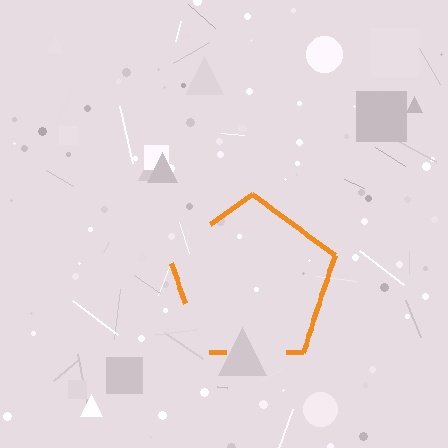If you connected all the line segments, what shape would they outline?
They would outline a pentagon.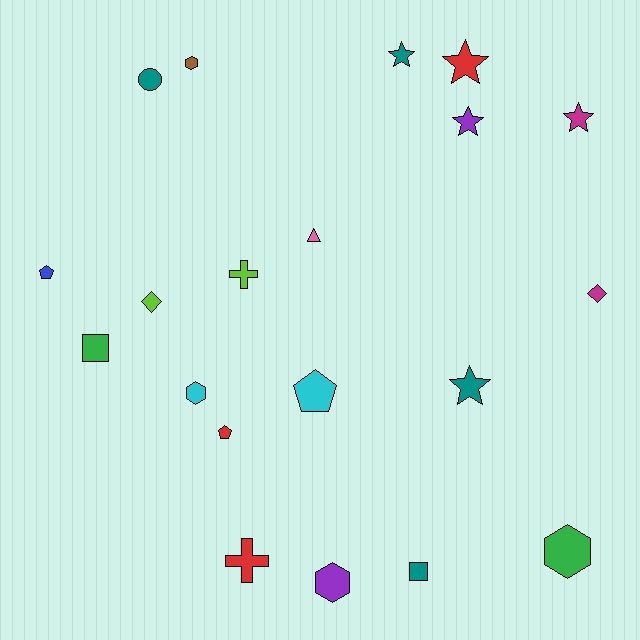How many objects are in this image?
There are 20 objects.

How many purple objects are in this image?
There are 2 purple objects.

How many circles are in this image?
There is 1 circle.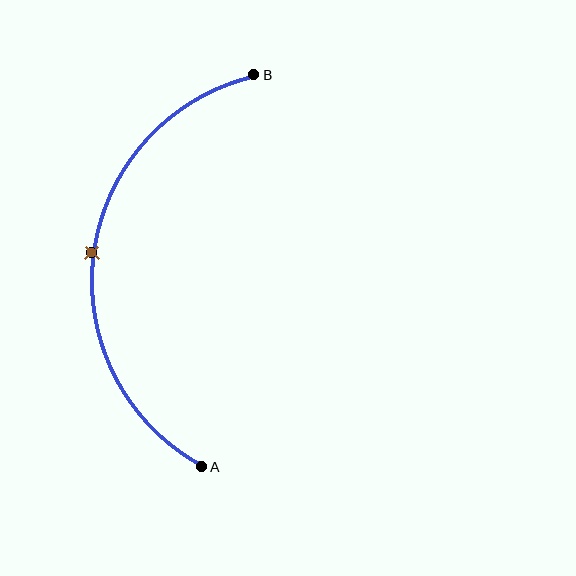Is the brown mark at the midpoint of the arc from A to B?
Yes. The brown mark lies on the arc at equal arc-length from both A and B — it is the arc midpoint.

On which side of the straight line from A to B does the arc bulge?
The arc bulges to the left of the straight line connecting A and B.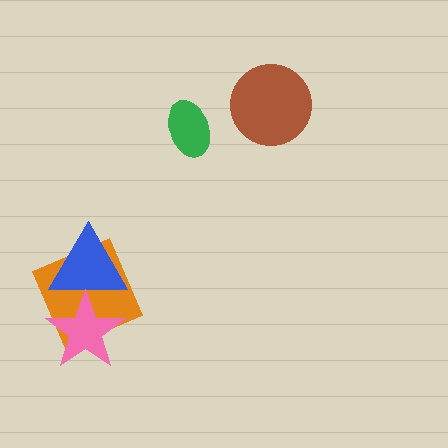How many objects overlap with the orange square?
2 objects overlap with the orange square.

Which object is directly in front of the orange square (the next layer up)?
The blue triangle is directly in front of the orange square.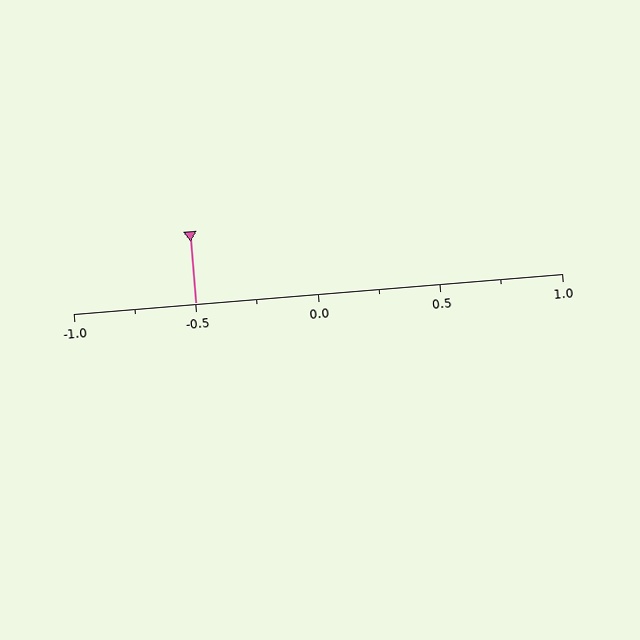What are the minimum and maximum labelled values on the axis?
The axis runs from -1.0 to 1.0.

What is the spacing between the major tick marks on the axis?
The major ticks are spaced 0.5 apart.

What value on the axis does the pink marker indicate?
The marker indicates approximately -0.5.